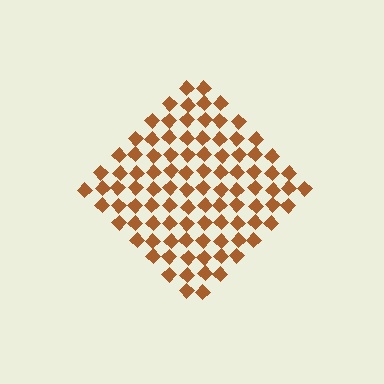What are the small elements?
The small elements are diamonds.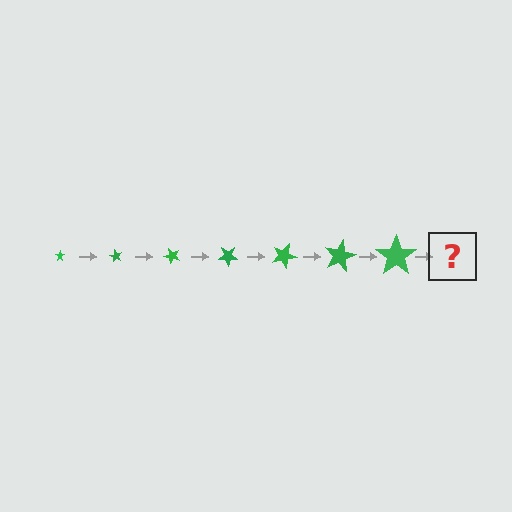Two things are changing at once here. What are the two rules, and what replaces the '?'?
The two rules are that the star grows larger each step and it rotates 60 degrees each step. The '?' should be a star, larger than the previous one and rotated 420 degrees from the start.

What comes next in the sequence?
The next element should be a star, larger than the previous one and rotated 420 degrees from the start.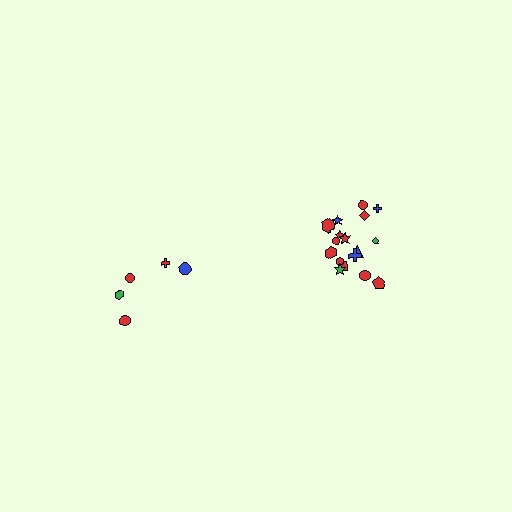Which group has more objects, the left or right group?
The right group.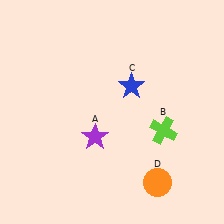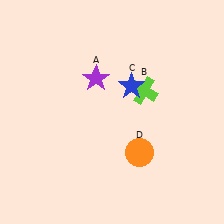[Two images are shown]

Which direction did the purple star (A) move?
The purple star (A) moved up.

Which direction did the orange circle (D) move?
The orange circle (D) moved up.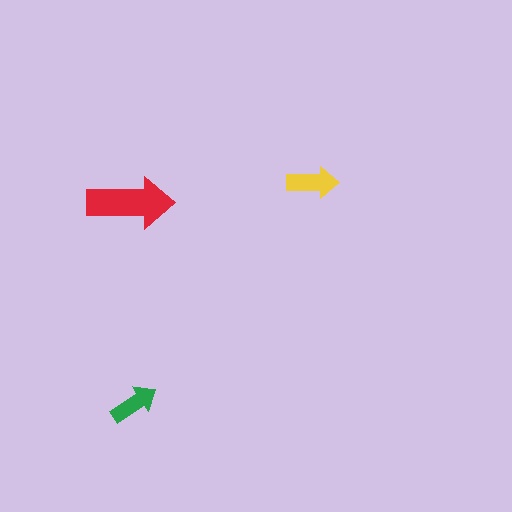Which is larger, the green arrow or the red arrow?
The red one.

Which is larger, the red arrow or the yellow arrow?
The red one.